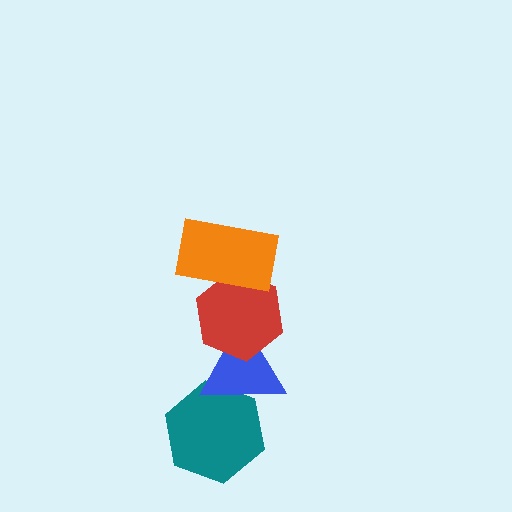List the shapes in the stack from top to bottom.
From top to bottom: the orange rectangle, the red hexagon, the blue triangle, the teal hexagon.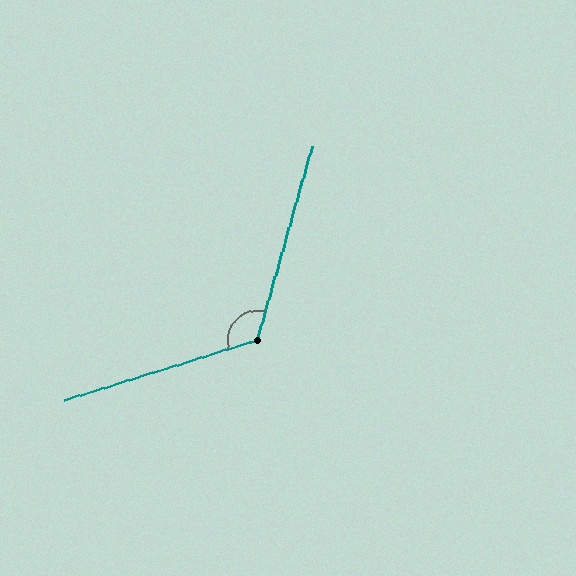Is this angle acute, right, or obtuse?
It is obtuse.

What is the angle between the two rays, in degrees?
Approximately 123 degrees.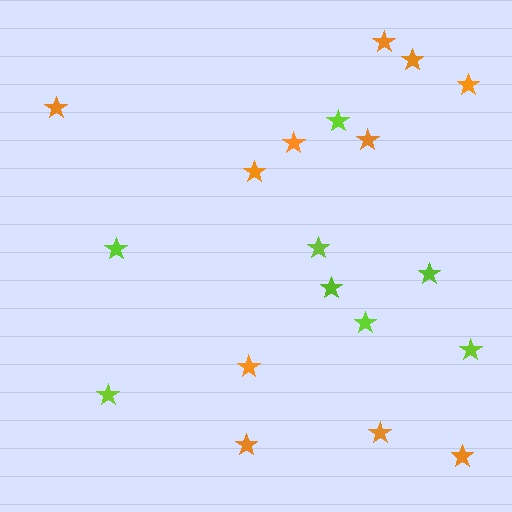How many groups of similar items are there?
There are 2 groups: one group of lime stars (8) and one group of orange stars (11).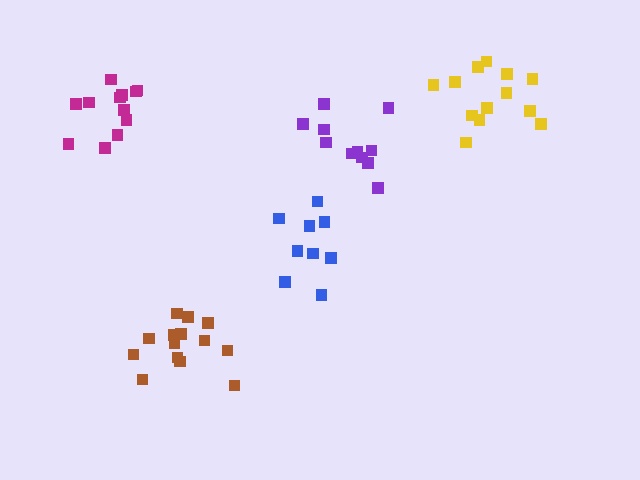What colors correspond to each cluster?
The clusters are colored: magenta, yellow, blue, brown, purple.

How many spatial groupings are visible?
There are 5 spatial groupings.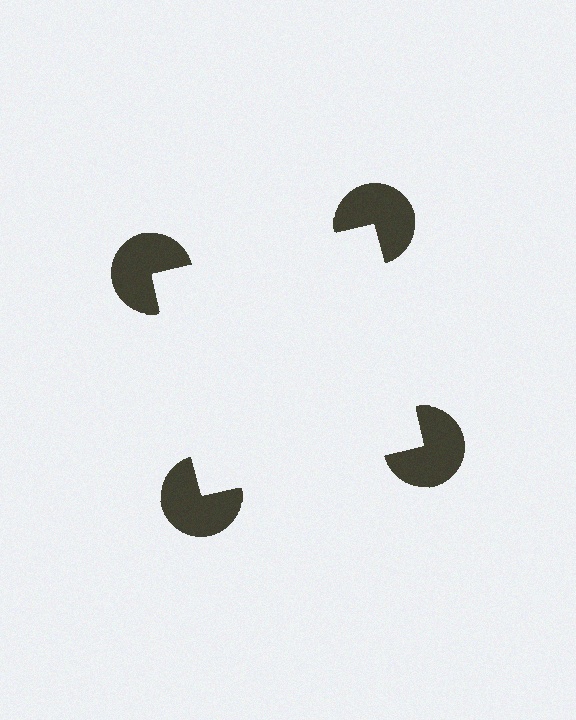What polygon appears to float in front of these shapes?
An illusory square — its edges are inferred from the aligned wedge cuts in the pac-man discs, not physically drawn.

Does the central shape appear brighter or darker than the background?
It typically appears slightly brighter than the background, even though no actual brightness change is drawn.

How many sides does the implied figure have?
4 sides.